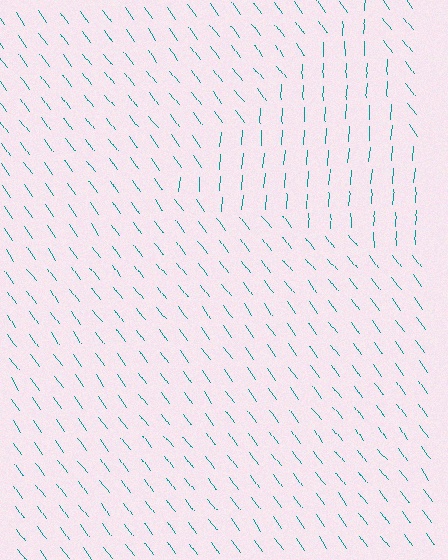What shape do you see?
I see a triangle.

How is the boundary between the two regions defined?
The boundary is defined purely by a change in line orientation (approximately 39 degrees difference). All lines are the same color and thickness.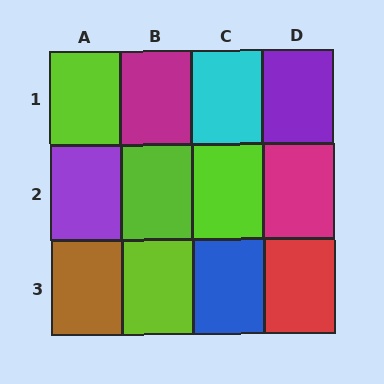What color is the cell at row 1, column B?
Magenta.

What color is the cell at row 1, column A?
Lime.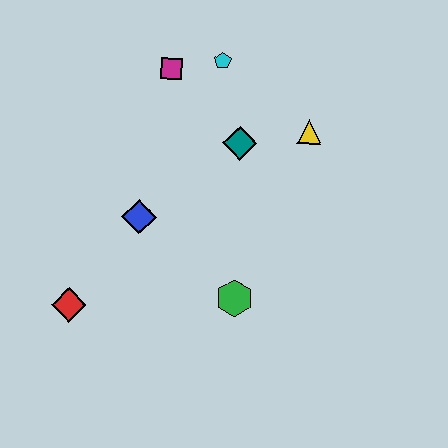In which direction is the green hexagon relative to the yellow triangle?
The green hexagon is below the yellow triangle.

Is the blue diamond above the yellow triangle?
No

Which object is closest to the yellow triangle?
The teal diamond is closest to the yellow triangle.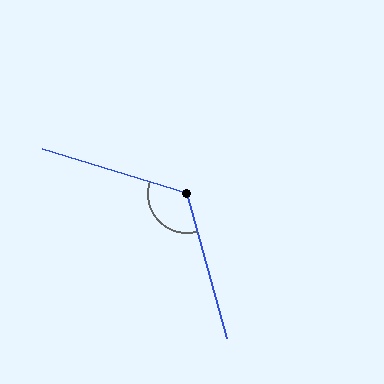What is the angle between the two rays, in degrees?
Approximately 123 degrees.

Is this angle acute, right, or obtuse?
It is obtuse.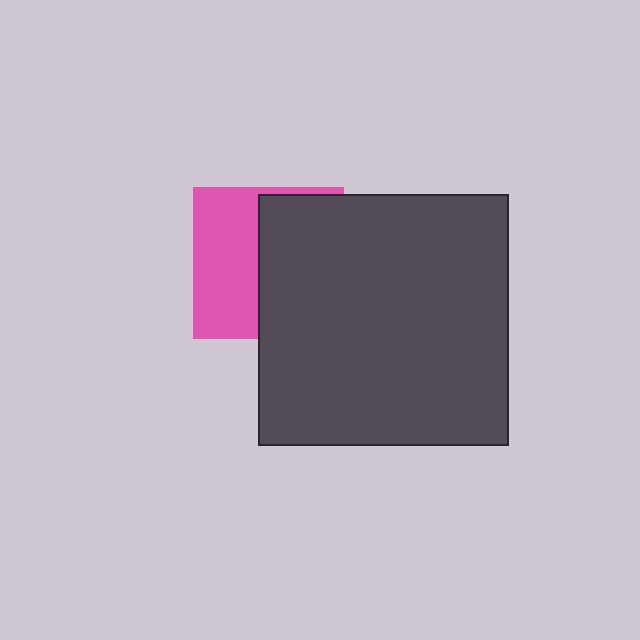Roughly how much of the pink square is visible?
A small part of it is visible (roughly 45%).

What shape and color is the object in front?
The object in front is a dark gray square.